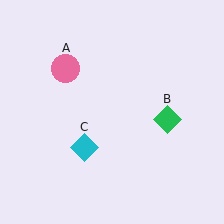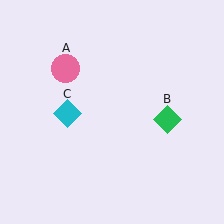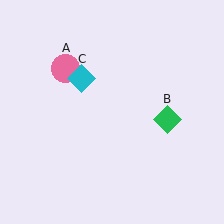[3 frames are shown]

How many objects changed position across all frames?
1 object changed position: cyan diamond (object C).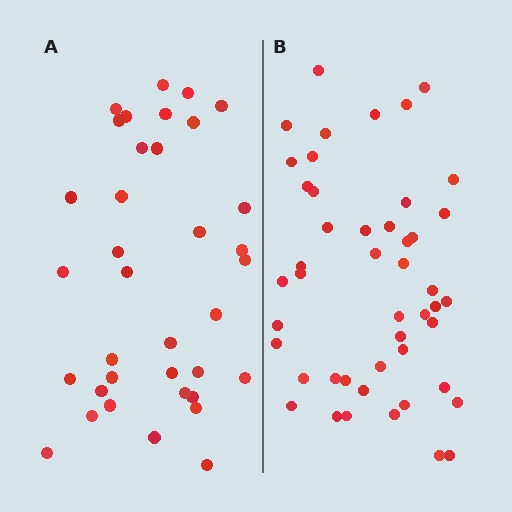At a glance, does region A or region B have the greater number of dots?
Region B (the right region) has more dots.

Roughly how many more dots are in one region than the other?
Region B has roughly 12 or so more dots than region A.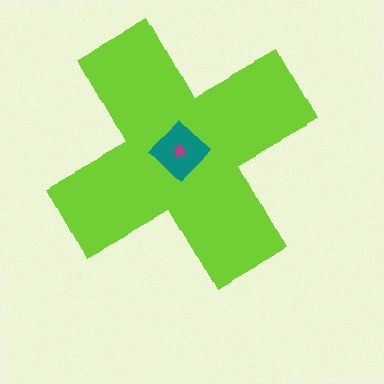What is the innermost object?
The magenta star.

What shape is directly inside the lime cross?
The teal diamond.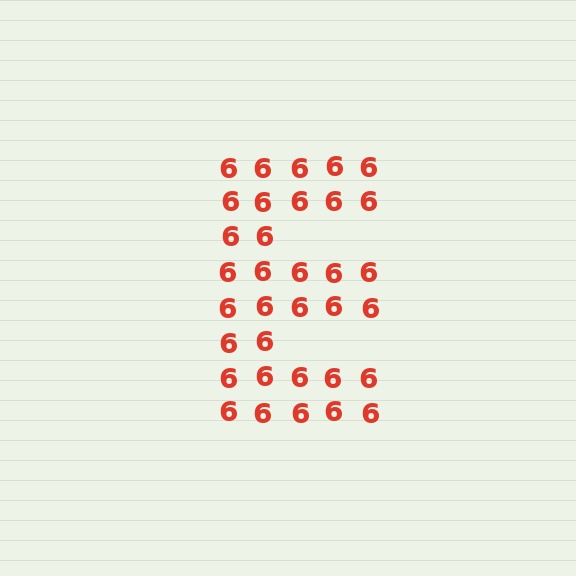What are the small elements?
The small elements are digit 6's.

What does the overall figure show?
The overall figure shows the letter E.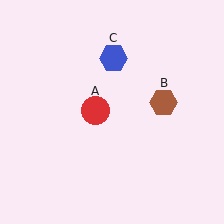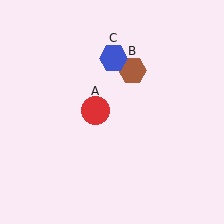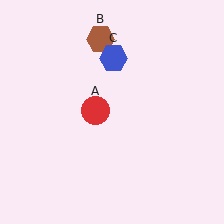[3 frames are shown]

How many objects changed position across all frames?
1 object changed position: brown hexagon (object B).